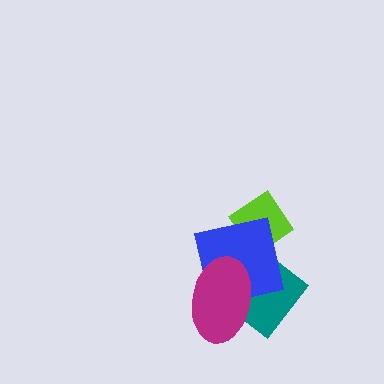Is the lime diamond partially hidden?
Yes, it is partially covered by another shape.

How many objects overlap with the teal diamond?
3 objects overlap with the teal diamond.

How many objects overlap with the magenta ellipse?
2 objects overlap with the magenta ellipse.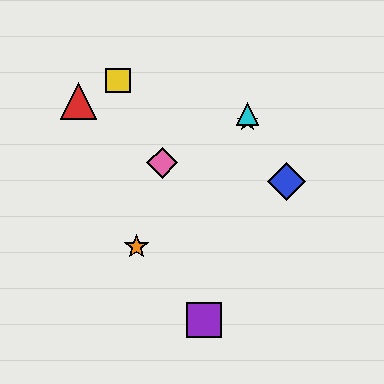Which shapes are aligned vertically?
The green star, the cyan triangle are aligned vertically.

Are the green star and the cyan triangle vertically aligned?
Yes, both are at x≈248.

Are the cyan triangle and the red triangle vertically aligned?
No, the cyan triangle is at x≈248 and the red triangle is at x≈78.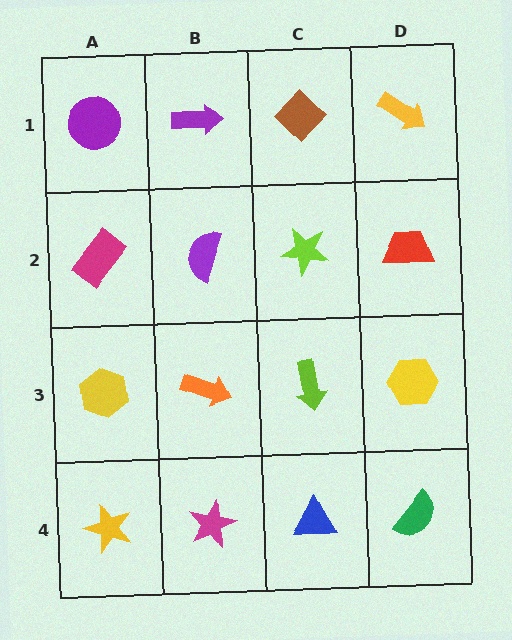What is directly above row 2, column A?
A purple circle.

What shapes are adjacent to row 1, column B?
A purple semicircle (row 2, column B), a purple circle (row 1, column A), a brown diamond (row 1, column C).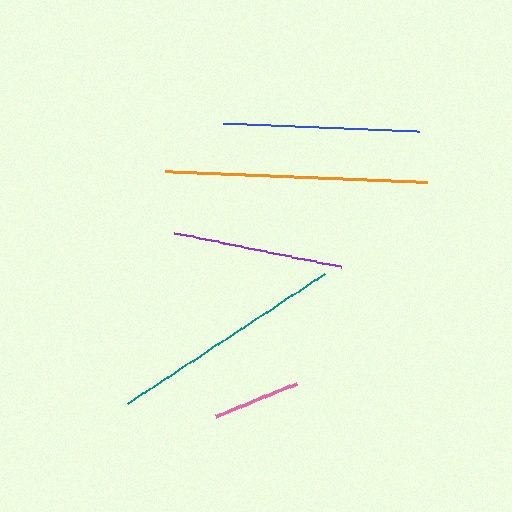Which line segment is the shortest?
The pink line is the shortest at approximately 87 pixels.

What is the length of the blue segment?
The blue segment is approximately 196 pixels long.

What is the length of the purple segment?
The purple segment is approximately 170 pixels long.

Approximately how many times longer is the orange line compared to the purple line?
The orange line is approximately 1.5 times the length of the purple line.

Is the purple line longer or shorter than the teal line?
The teal line is longer than the purple line.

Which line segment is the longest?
The orange line is the longest at approximately 262 pixels.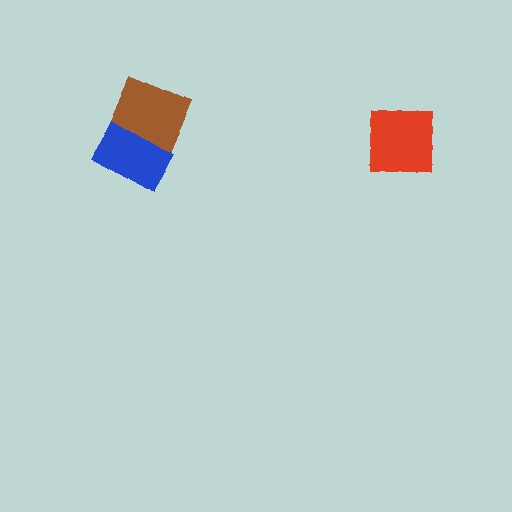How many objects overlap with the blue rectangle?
1 object overlaps with the blue rectangle.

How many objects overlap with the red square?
0 objects overlap with the red square.